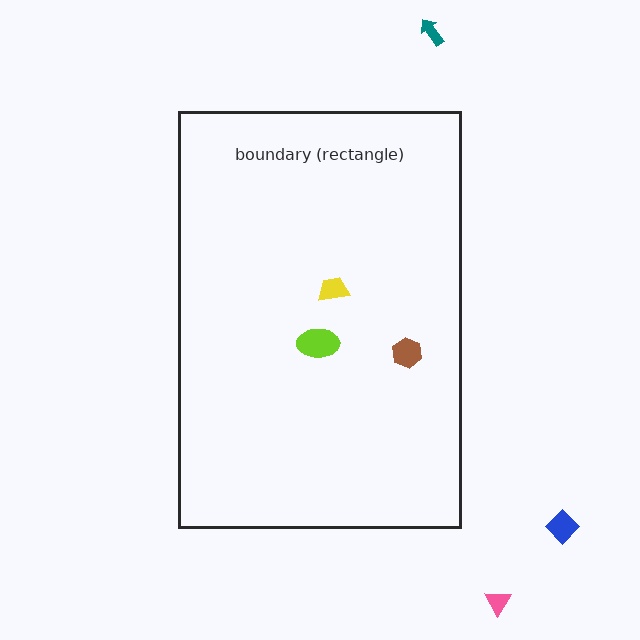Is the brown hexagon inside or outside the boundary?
Inside.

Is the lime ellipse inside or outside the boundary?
Inside.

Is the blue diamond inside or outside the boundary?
Outside.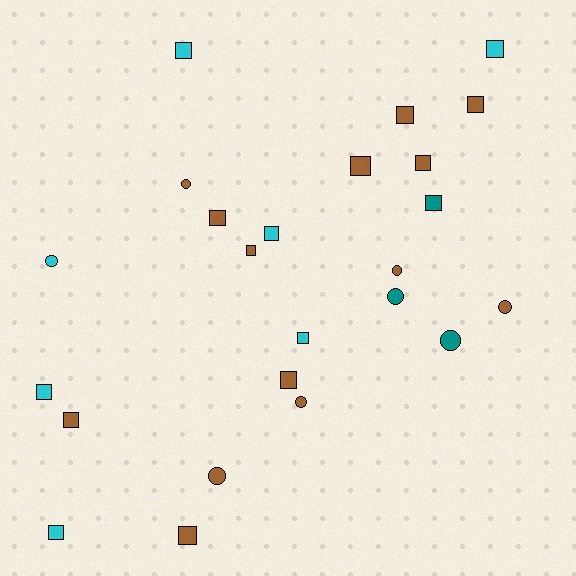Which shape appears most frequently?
Square, with 16 objects.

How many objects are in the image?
There are 24 objects.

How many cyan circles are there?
There is 1 cyan circle.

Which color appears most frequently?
Brown, with 14 objects.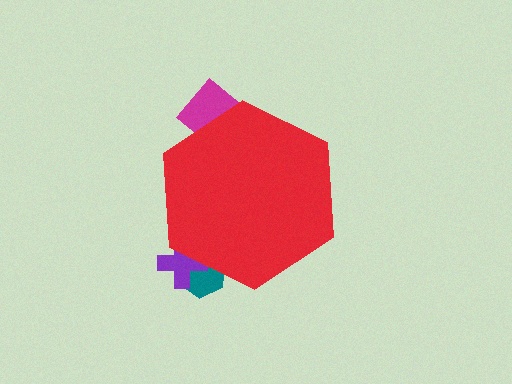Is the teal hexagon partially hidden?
Yes, the teal hexagon is partially hidden behind the red hexagon.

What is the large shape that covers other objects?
A red hexagon.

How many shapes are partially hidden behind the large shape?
3 shapes are partially hidden.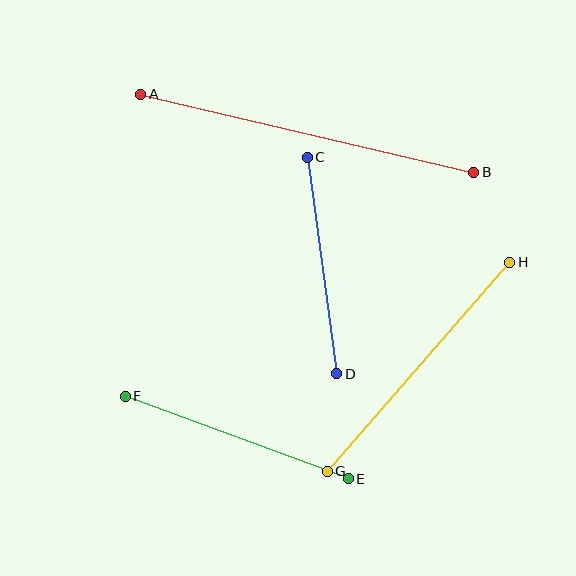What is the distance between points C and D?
The distance is approximately 219 pixels.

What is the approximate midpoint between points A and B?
The midpoint is at approximately (307, 133) pixels.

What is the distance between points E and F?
The distance is approximately 238 pixels.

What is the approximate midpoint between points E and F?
The midpoint is at approximately (237, 438) pixels.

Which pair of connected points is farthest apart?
Points A and B are farthest apart.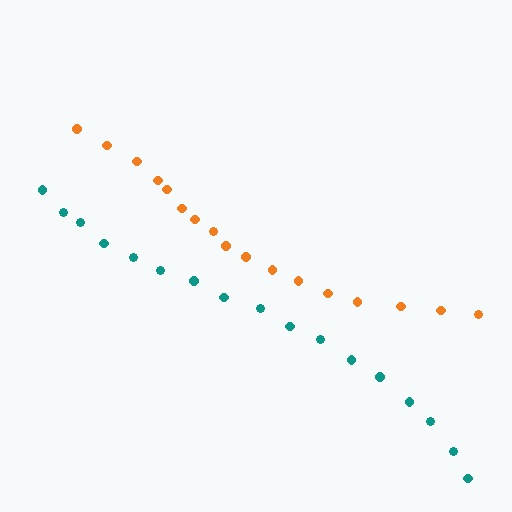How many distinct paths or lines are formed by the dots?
There are 2 distinct paths.